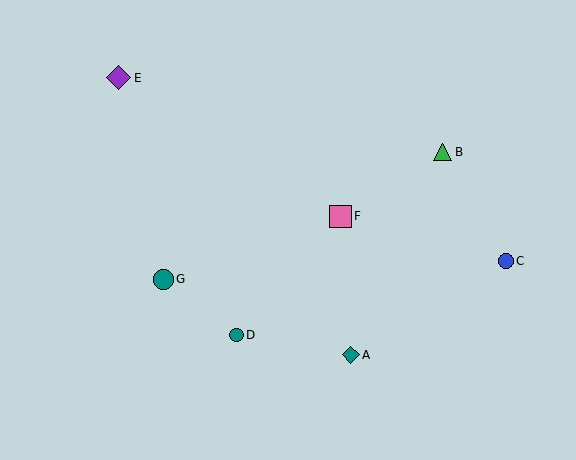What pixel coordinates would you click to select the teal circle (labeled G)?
Click at (163, 279) to select the teal circle G.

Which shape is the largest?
The purple diamond (labeled E) is the largest.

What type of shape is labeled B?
Shape B is a green triangle.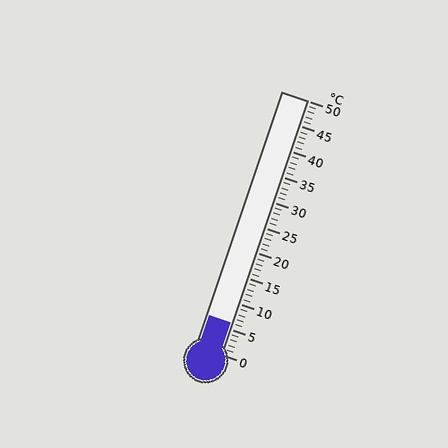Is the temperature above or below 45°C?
The temperature is below 45°C.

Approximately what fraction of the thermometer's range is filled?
The thermometer is filled to approximately 10% of its range.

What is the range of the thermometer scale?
The thermometer scale ranges from 0°C to 50°C.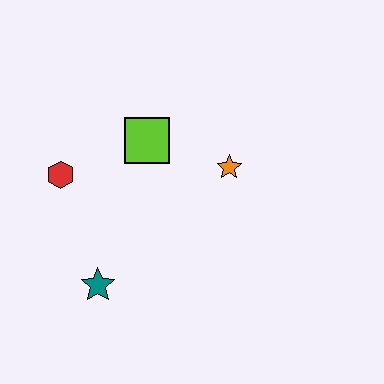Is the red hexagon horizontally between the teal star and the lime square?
No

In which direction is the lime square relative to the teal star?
The lime square is above the teal star.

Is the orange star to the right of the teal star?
Yes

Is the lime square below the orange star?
No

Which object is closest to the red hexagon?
The lime square is closest to the red hexagon.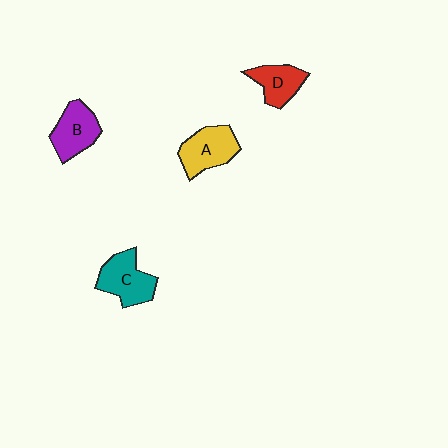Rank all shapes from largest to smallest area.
From largest to smallest: C (teal), A (yellow), B (purple), D (red).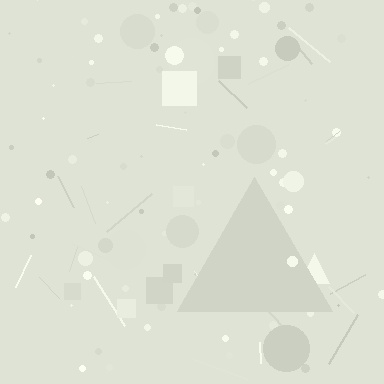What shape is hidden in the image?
A triangle is hidden in the image.